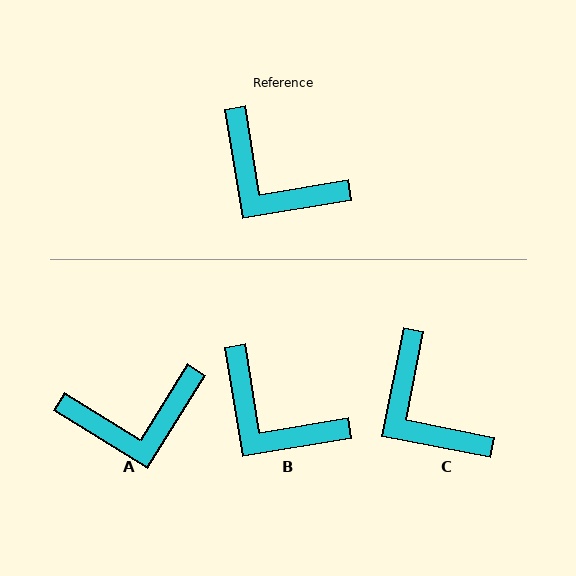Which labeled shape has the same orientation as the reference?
B.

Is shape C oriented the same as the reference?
No, it is off by about 20 degrees.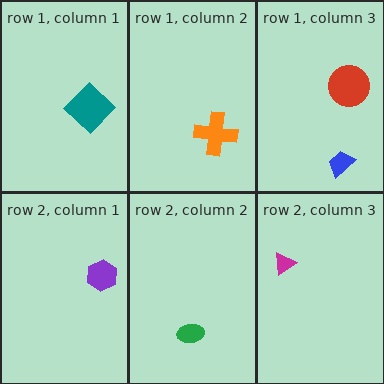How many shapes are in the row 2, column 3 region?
1.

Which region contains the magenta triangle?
The row 2, column 3 region.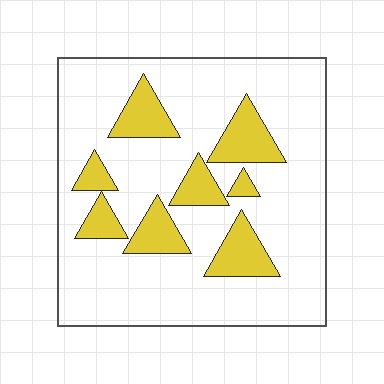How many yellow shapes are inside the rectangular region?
8.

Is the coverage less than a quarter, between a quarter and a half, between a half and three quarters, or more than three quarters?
Less than a quarter.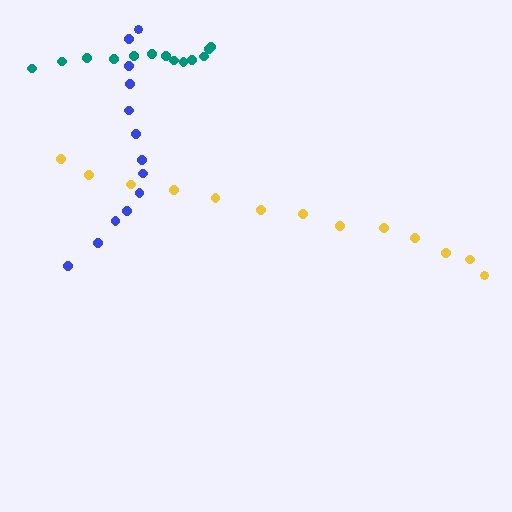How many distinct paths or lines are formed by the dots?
There are 3 distinct paths.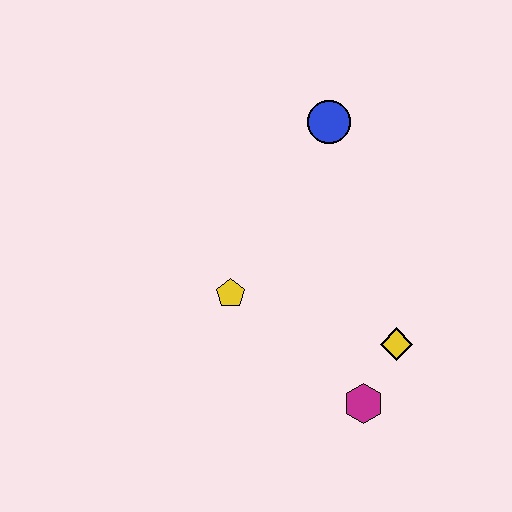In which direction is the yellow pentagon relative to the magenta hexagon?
The yellow pentagon is to the left of the magenta hexagon.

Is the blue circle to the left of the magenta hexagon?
Yes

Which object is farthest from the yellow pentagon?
The blue circle is farthest from the yellow pentagon.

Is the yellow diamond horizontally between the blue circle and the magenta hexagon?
No